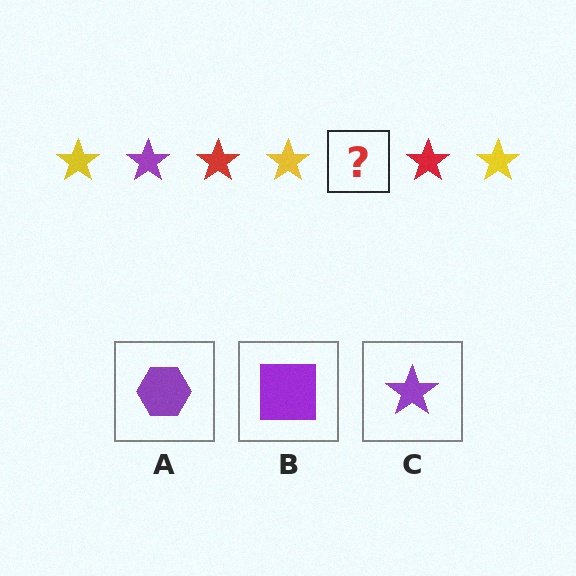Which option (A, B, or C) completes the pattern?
C.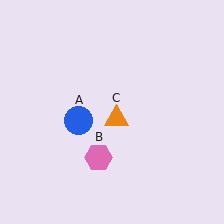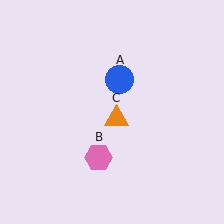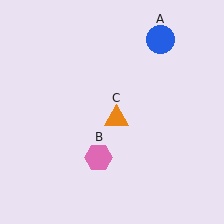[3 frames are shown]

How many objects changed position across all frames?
1 object changed position: blue circle (object A).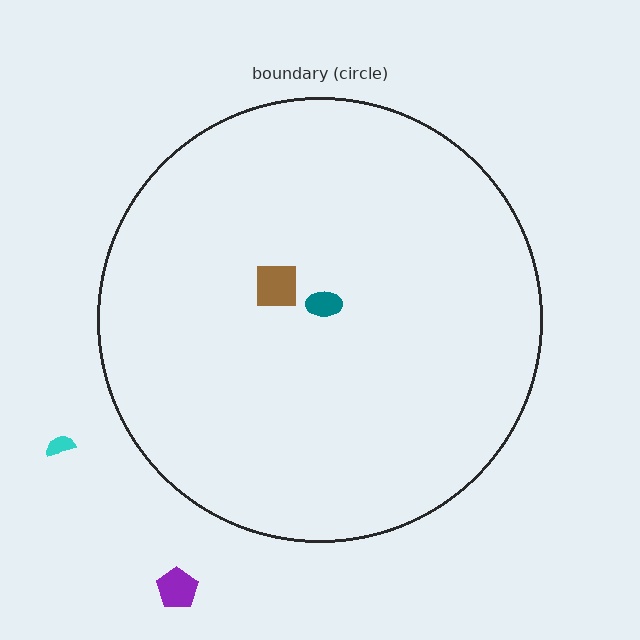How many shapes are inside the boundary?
2 inside, 2 outside.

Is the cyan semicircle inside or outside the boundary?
Outside.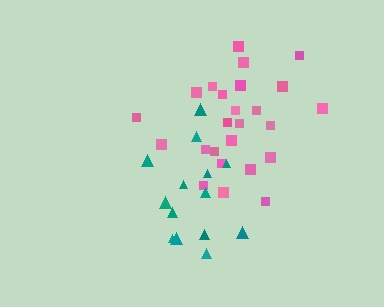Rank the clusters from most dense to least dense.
teal, pink.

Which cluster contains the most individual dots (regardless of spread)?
Pink (25).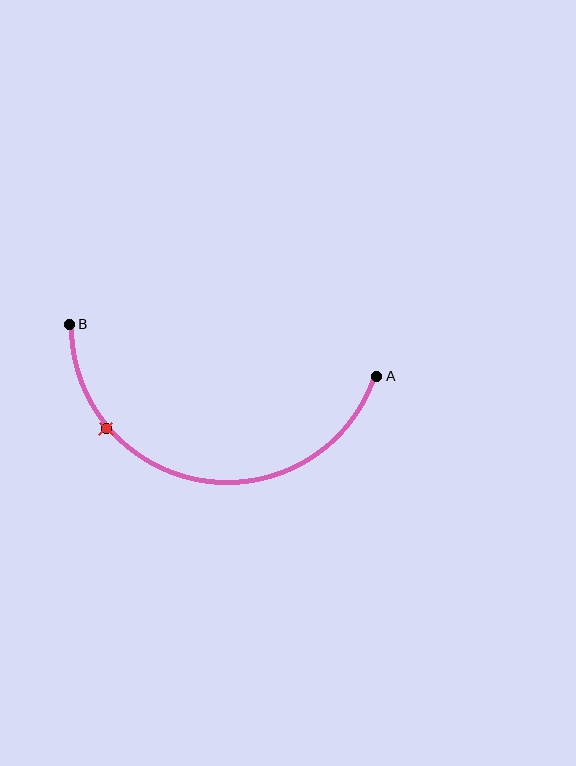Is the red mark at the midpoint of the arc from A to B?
No. The red mark lies on the arc but is closer to endpoint B. The arc midpoint would be at the point on the curve equidistant along the arc from both A and B.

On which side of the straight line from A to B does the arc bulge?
The arc bulges below the straight line connecting A and B.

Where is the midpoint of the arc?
The arc midpoint is the point on the curve farthest from the straight line joining A and B. It sits below that line.